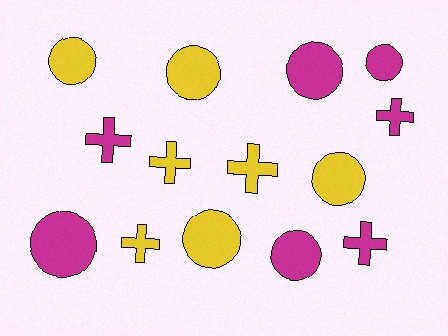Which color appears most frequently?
Magenta, with 7 objects.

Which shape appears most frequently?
Circle, with 8 objects.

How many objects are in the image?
There are 14 objects.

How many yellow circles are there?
There are 4 yellow circles.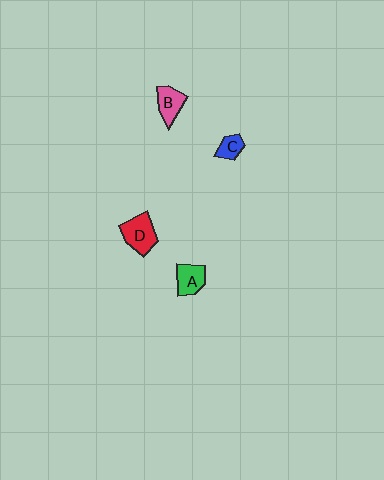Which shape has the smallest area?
Shape C (blue).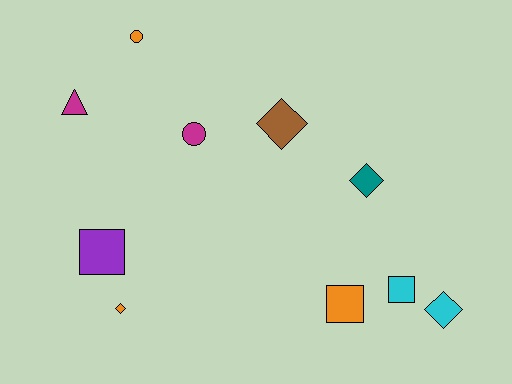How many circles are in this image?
There are 2 circles.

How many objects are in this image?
There are 10 objects.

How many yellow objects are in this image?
There are no yellow objects.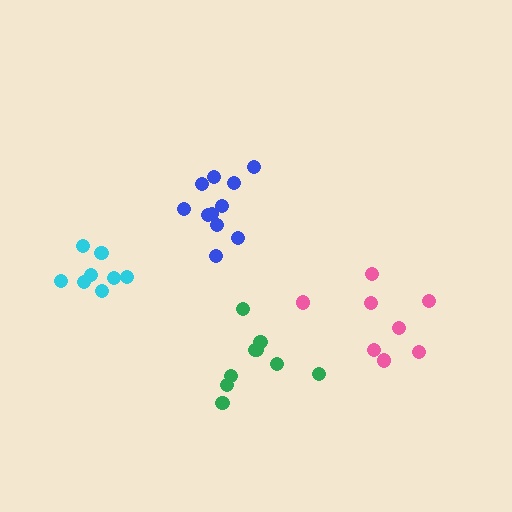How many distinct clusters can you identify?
There are 4 distinct clusters.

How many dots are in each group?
Group 1: 11 dots, Group 2: 9 dots, Group 3: 8 dots, Group 4: 8 dots (36 total).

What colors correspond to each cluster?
The clusters are colored: blue, green, cyan, pink.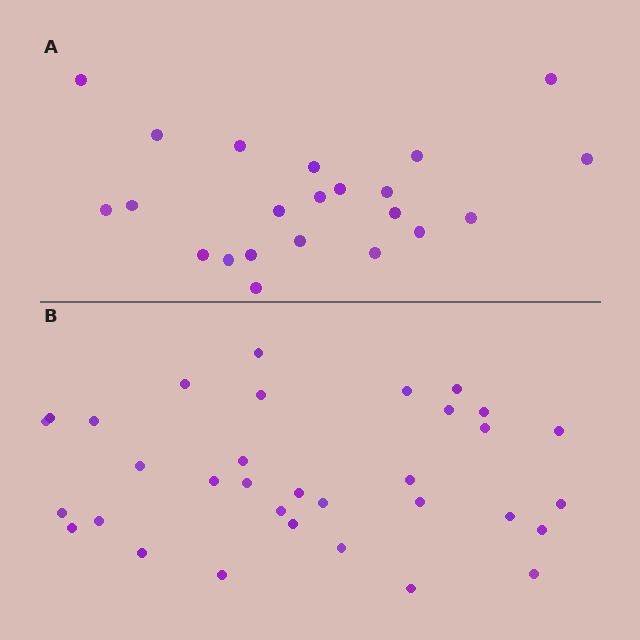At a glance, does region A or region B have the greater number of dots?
Region B (the bottom region) has more dots.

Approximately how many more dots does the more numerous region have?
Region B has roughly 12 or so more dots than region A.